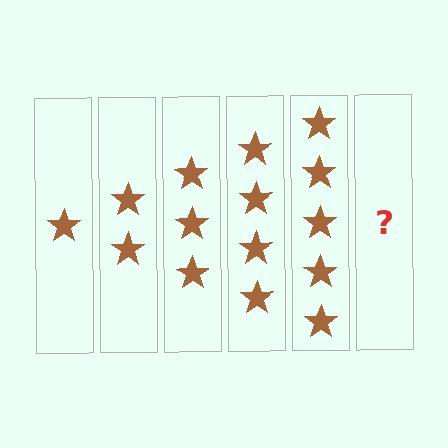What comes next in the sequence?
The next element should be 6 stars.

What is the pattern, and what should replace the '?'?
The pattern is that each step adds one more star. The '?' should be 6 stars.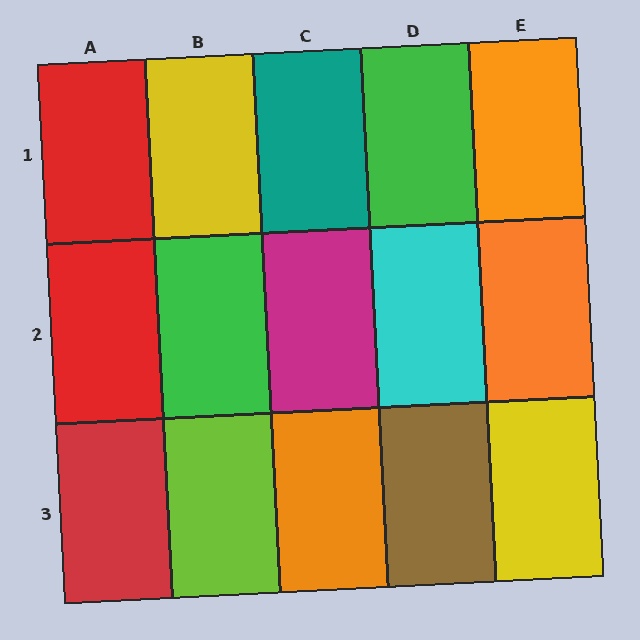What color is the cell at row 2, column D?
Cyan.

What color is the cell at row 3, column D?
Brown.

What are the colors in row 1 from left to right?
Red, yellow, teal, green, orange.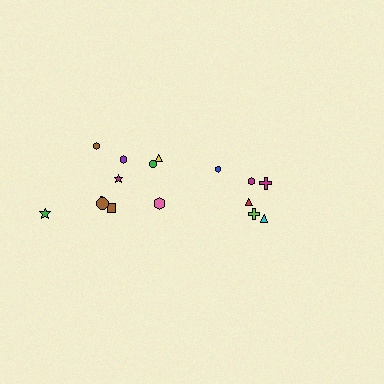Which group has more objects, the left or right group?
The left group.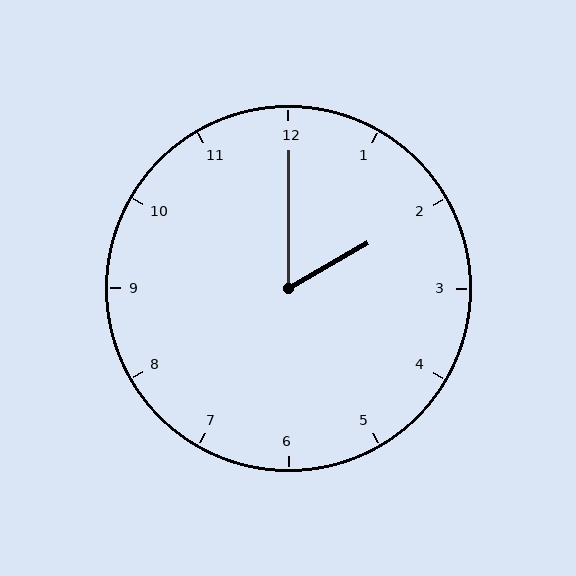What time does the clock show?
2:00.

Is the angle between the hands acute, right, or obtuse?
It is acute.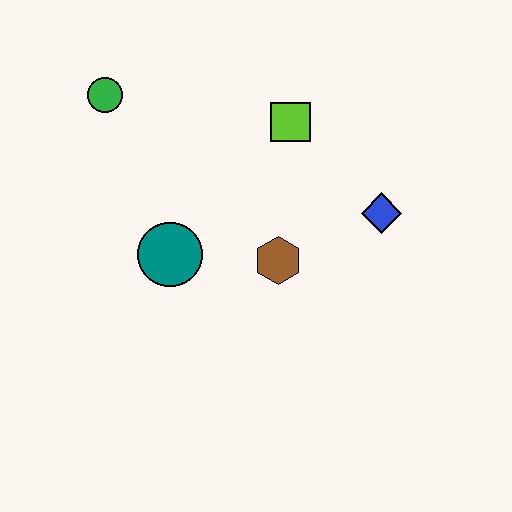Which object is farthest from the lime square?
The green circle is farthest from the lime square.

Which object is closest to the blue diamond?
The brown hexagon is closest to the blue diamond.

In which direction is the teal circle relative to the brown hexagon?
The teal circle is to the left of the brown hexagon.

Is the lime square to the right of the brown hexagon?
Yes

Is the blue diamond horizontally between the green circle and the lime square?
No